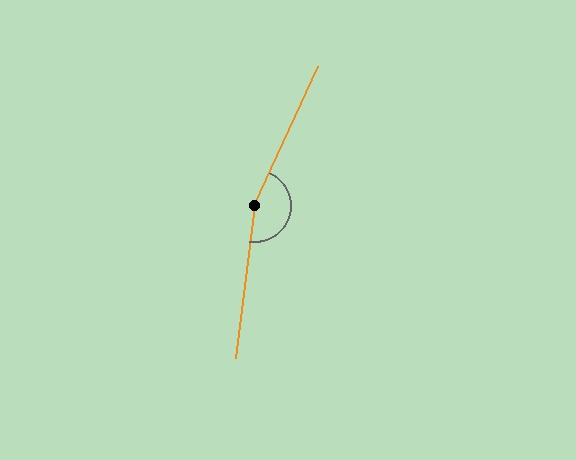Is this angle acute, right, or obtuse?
It is obtuse.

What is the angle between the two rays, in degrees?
Approximately 163 degrees.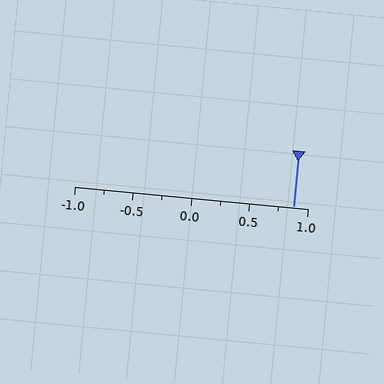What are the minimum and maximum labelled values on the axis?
The axis runs from -1.0 to 1.0.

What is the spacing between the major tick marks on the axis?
The major ticks are spaced 0.5 apart.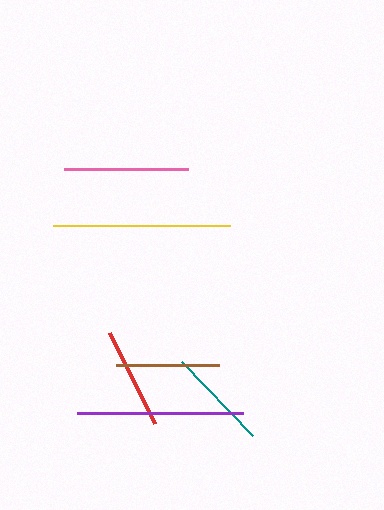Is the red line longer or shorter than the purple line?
The purple line is longer than the red line.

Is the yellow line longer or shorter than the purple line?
The yellow line is longer than the purple line.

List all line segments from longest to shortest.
From longest to shortest: yellow, purple, pink, brown, teal, red.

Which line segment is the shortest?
The red line is the shortest at approximately 102 pixels.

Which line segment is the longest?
The yellow line is the longest at approximately 177 pixels.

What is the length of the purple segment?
The purple segment is approximately 166 pixels long.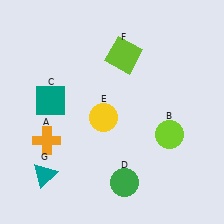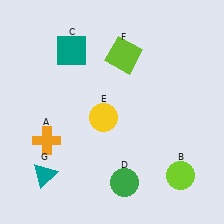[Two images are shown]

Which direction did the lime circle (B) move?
The lime circle (B) moved down.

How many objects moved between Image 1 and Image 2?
2 objects moved between the two images.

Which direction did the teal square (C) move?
The teal square (C) moved up.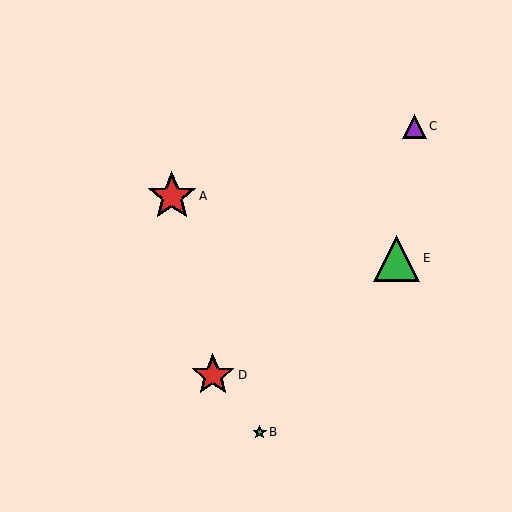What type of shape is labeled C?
Shape C is a purple triangle.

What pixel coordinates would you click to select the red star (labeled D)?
Click at (213, 375) to select the red star D.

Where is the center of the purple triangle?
The center of the purple triangle is at (414, 126).